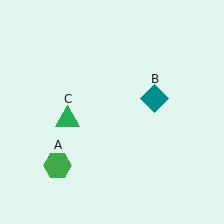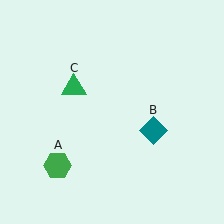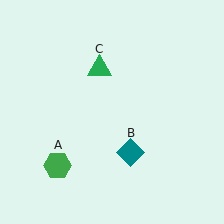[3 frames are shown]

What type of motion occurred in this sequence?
The teal diamond (object B), green triangle (object C) rotated clockwise around the center of the scene.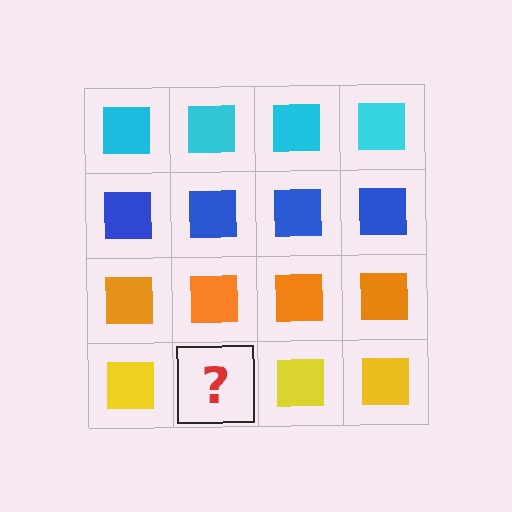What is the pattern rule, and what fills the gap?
The rule is that each row has a consistent color. The gap should be filled with a yellow square.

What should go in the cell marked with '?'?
The missing cell should contain a yellow square.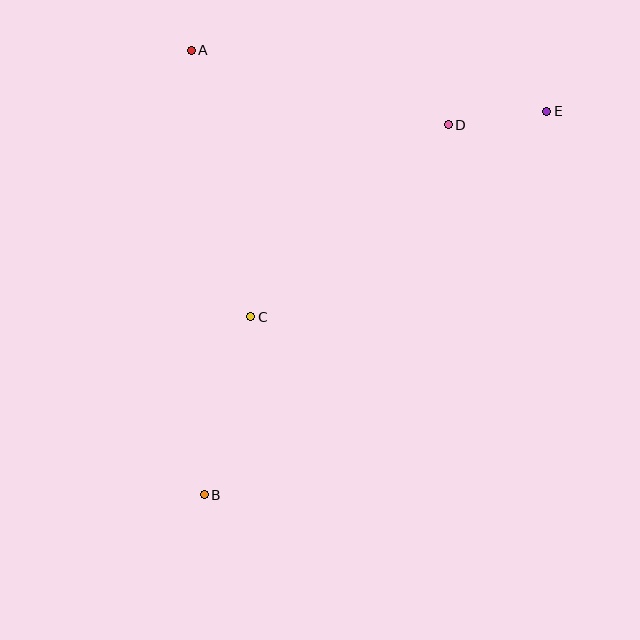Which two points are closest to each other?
Points D and E are closest to each other.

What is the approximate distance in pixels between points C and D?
The distance between C and D is approximately 275 pixels.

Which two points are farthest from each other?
Points B and E are farthest from each other.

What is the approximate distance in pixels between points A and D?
The distance between A and D is approximately 267 pixels.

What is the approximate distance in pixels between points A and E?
The distance between A and E is approximately 361 pixels.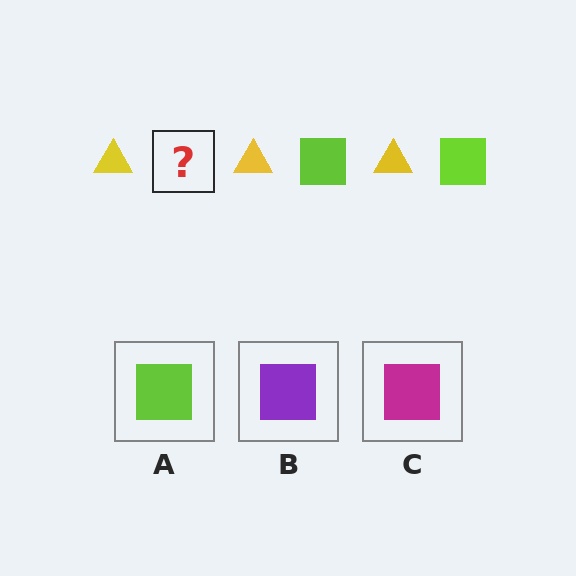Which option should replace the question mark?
Option A.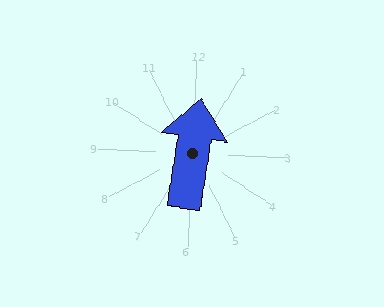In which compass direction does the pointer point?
North.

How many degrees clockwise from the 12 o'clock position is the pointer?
Approximately 7 degrees.